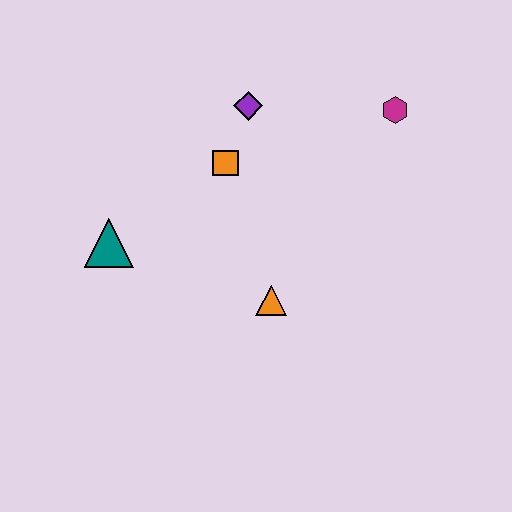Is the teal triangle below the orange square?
Yes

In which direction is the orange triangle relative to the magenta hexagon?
The orange triangle is below the magenta hexagon.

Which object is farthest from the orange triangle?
The magenta hexagon is farthest from the orange triangle.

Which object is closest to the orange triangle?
The orange square is closest to the orange triangle.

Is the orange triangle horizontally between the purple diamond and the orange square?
No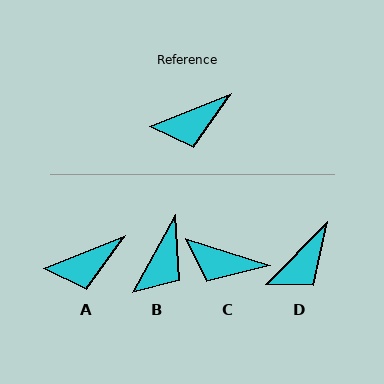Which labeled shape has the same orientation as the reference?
A.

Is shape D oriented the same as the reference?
No, it is off by about 24 degrees.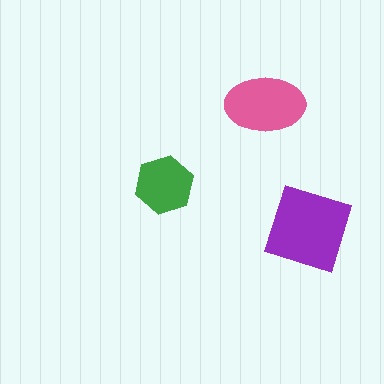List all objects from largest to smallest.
The purple diamond, the pink ellipse, the green hexagon.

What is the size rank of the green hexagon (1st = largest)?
3rd.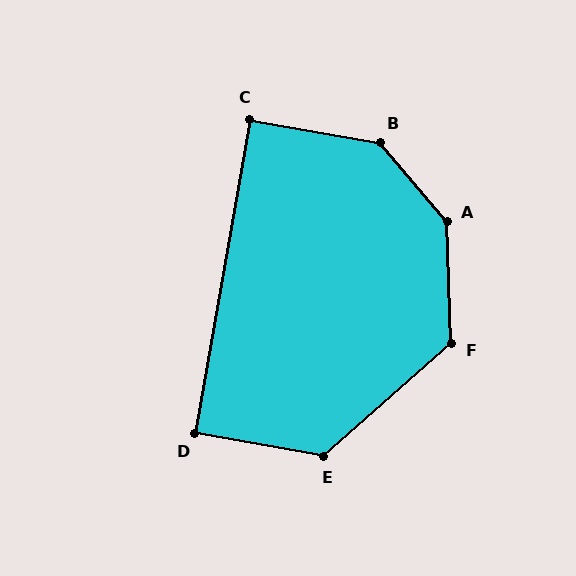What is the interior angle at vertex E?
Approximately 128 degrees (obtuse).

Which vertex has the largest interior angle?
A, at approximately 142 degrees.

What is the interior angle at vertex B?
Approximately 140 degrees (obtuse).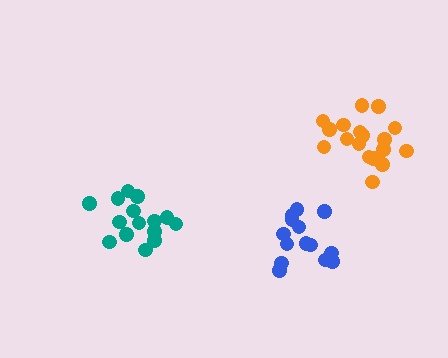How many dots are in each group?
Group 1: 14 dots, Group 2: 15 dots, Group 3: 18 dots (47 total).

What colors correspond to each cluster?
The clusters are colored: blue, teal, orange.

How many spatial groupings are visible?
There are 3 spatial groupings.